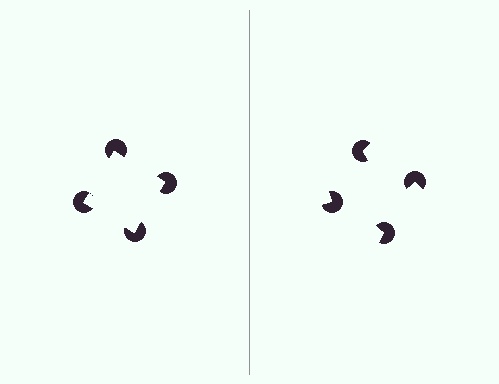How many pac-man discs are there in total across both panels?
8 — 4 on each side.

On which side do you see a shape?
An illusory square appears on the left side. On the right side the wedge cuts are rotated, so no coherent shape forms.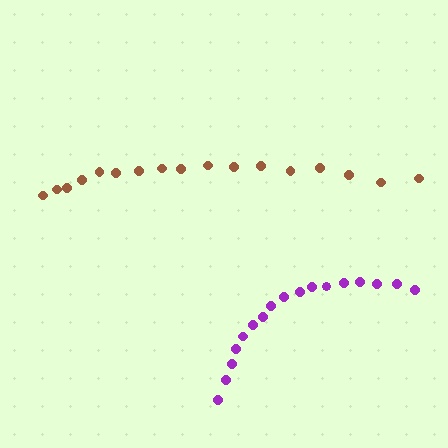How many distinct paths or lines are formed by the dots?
There are 2 distinct paths.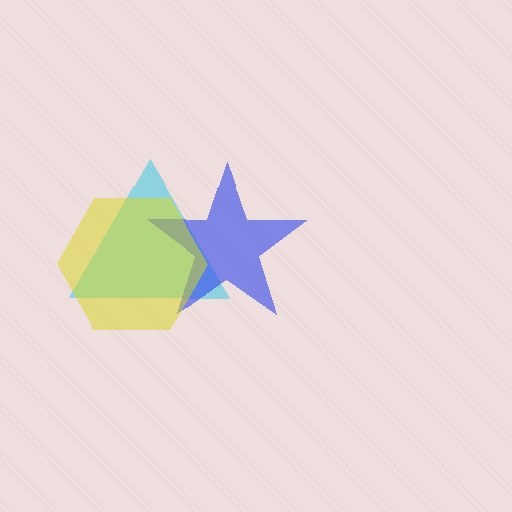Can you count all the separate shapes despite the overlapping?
Yes, there are 3 separate shapes.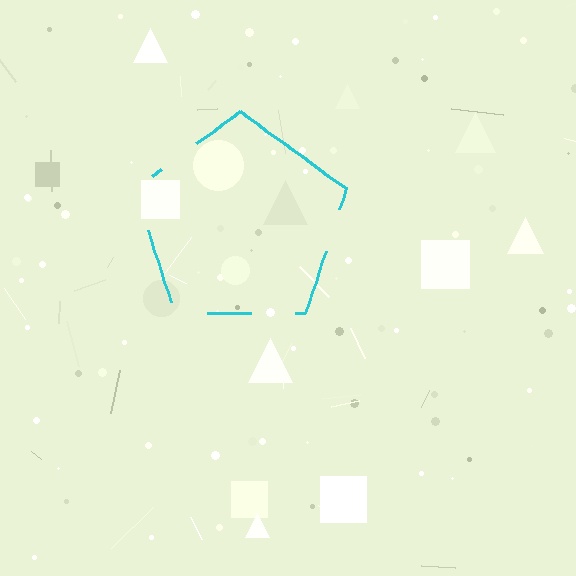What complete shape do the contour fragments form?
The contour fragments form a pentagon.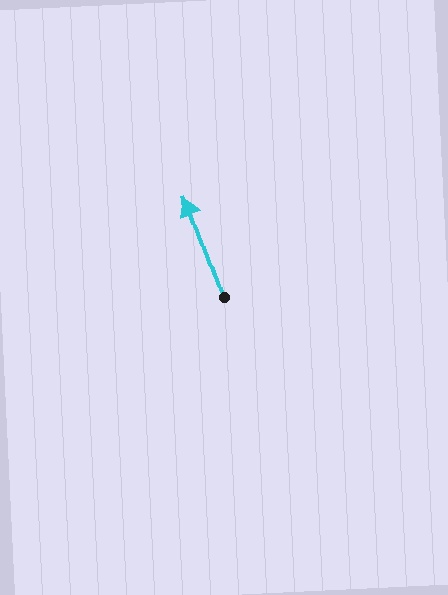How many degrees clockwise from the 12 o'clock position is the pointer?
Approximately 341 degrees.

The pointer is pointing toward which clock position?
Roughly 11 o'clock.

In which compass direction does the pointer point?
North.